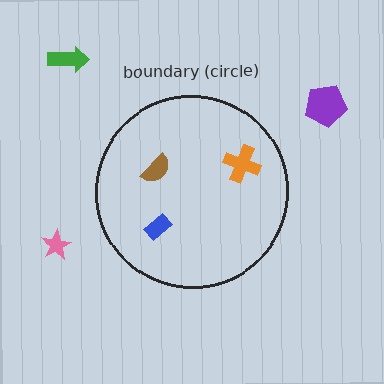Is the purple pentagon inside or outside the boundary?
Outside.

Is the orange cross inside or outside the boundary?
Inside.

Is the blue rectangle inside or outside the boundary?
Inside.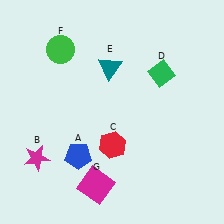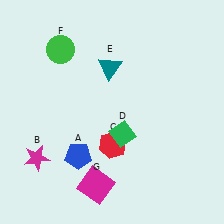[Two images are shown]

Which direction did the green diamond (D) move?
The green diamond (D) moved down.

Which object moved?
The green diamond (D) moved down.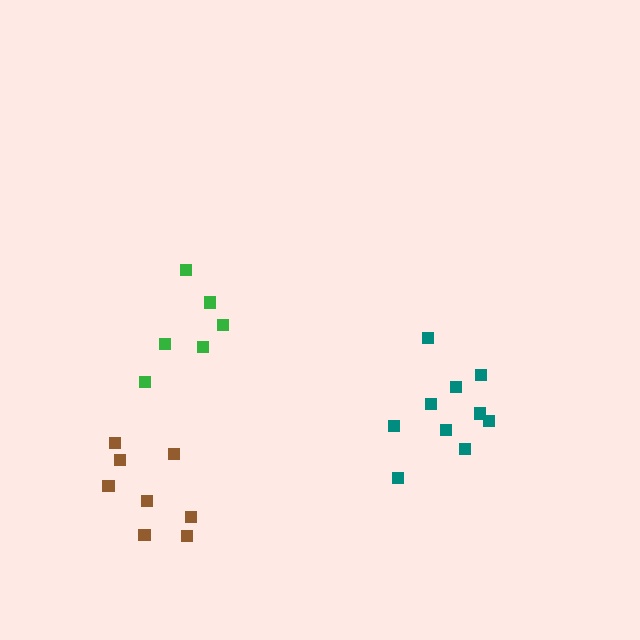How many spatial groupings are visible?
There are 3 spatial groupings.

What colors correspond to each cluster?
The clusters are colored: green, teal, brown.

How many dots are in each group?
Group 1: 6 dots, Group 2: 10 dots, Group 3: 8 dots (24 total).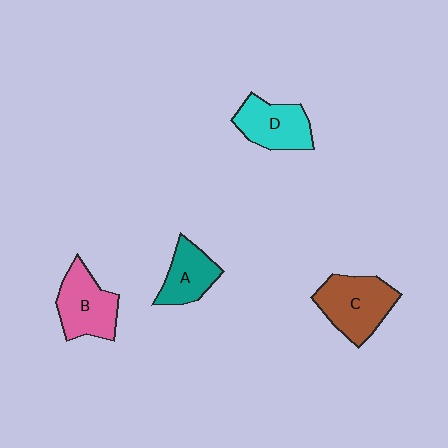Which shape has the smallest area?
Shape A (teal).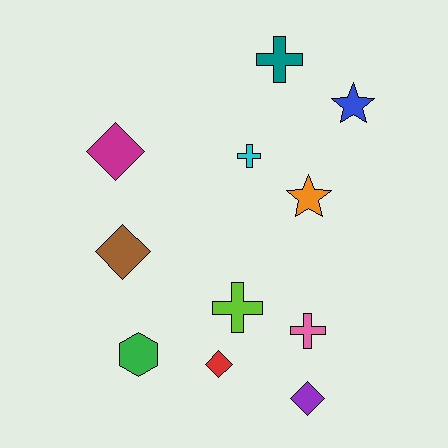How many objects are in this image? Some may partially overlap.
There are 11 objects.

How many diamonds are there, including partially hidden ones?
There are 4 diamonds.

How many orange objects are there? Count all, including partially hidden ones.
There is 1 orange object.